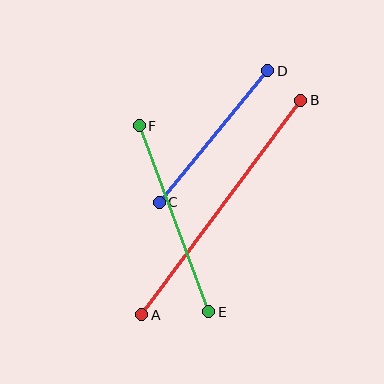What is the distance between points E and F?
The distance is approximately 198 pixels.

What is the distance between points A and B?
The distance is approximately 267 pixels.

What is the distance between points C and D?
The distance is approximately 170 pixels.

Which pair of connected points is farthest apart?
Points A and B are farthest apart.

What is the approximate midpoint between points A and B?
The midpoint is at approximately (221, 208) pixels.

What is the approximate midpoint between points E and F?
The midpoint is at approximately (174, 219) pixels.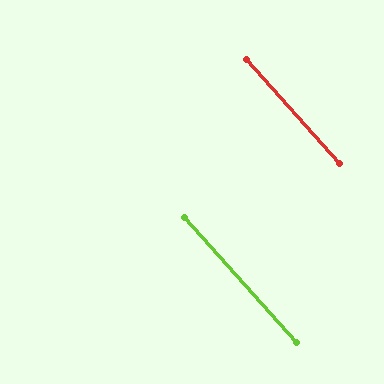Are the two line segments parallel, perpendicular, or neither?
Parallel — their directions differ by only 0.2°.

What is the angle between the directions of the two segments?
Approximately 0 degrees.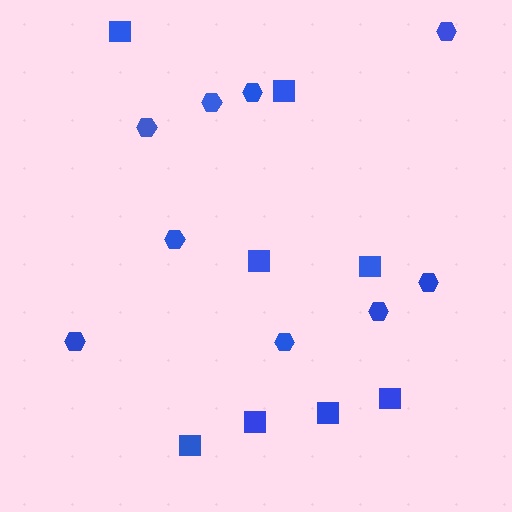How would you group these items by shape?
There are 2 groups: one group of squares (8) and one group of hexagons (9).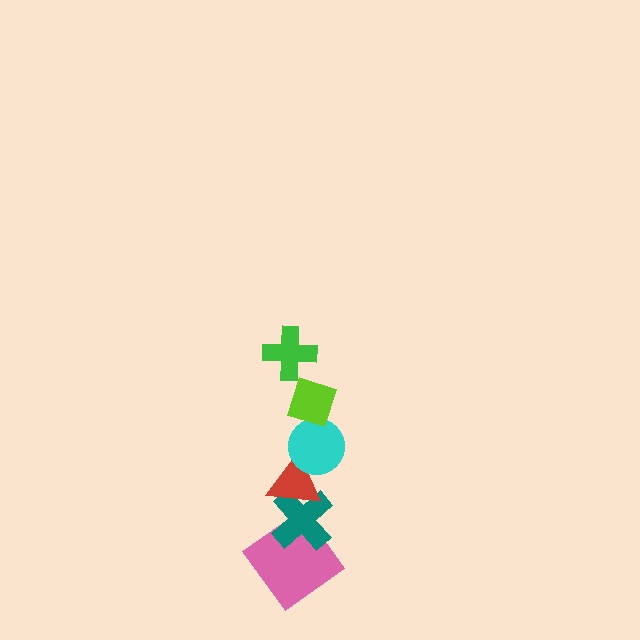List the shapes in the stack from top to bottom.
From top to bottom: the green cross, the lime diamond, the cyan circle, the red triangle, the teal cross, the pink diamond.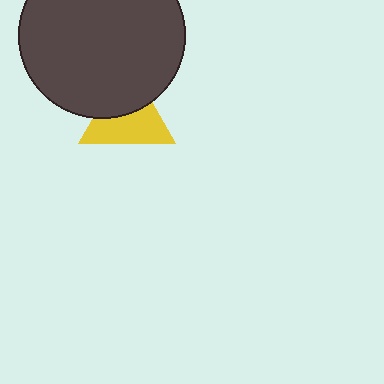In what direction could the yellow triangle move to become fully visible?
The yellow triangle could move down. That would shift it out from behind the dark gray circle entirely.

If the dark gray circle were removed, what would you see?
You would see the complete yellow triangle.